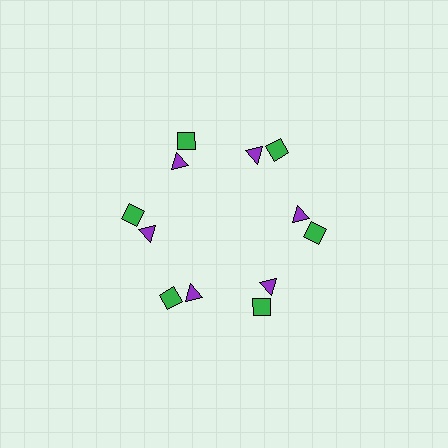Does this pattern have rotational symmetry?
Yes, this pattern has 6-fold rotational symmetry. It looks the same after rotating 60 degrees around the center.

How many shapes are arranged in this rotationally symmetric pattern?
There are 12 shapes, arranged in 6 groups of 2.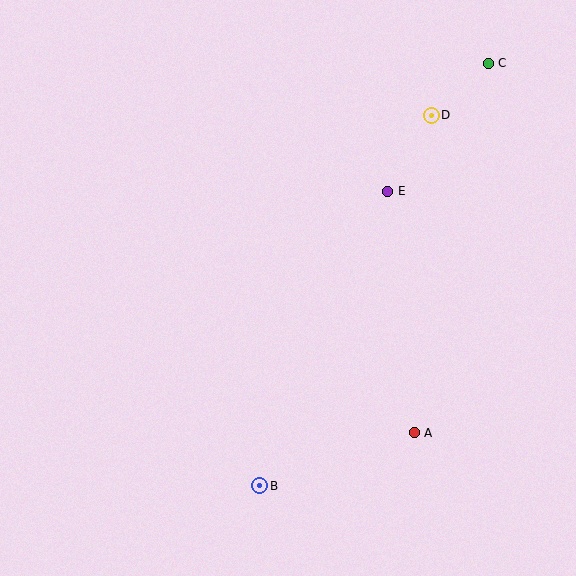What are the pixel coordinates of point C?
Point C is at (488, 63).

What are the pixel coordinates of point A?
Point A is at (414, 433).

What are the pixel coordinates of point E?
Point E is at (388, 191).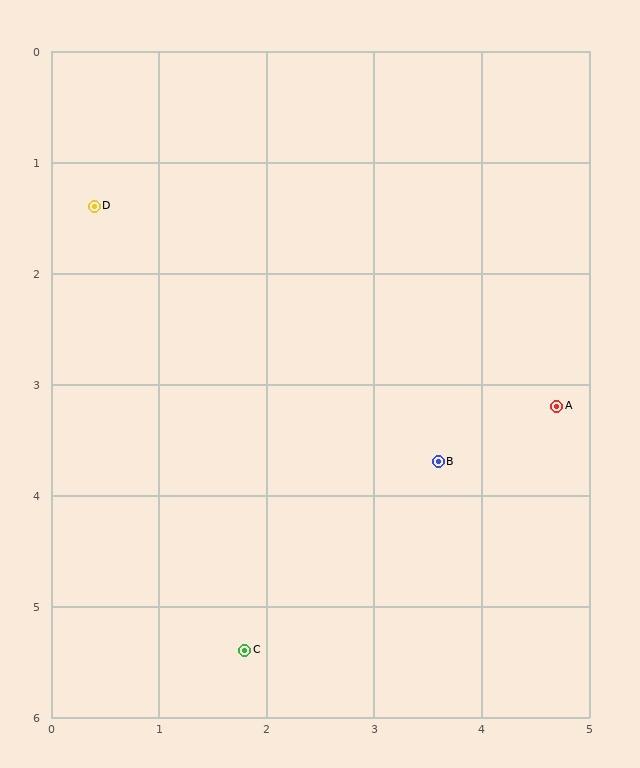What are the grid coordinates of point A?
Point A is at approximately (4.7, 3.2).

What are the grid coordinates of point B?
Point B is at approximately (3.6, 3.7).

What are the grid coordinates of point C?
Point C is at approximately (1.8, 5.4).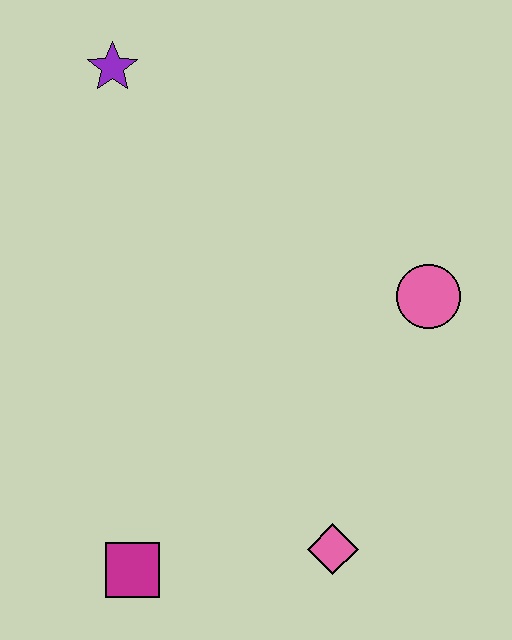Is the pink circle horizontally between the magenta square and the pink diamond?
No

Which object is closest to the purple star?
The pink circle is closest to the purple star.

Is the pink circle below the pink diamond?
No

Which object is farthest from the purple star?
The pink diamond is farthest from the purple star.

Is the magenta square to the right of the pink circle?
No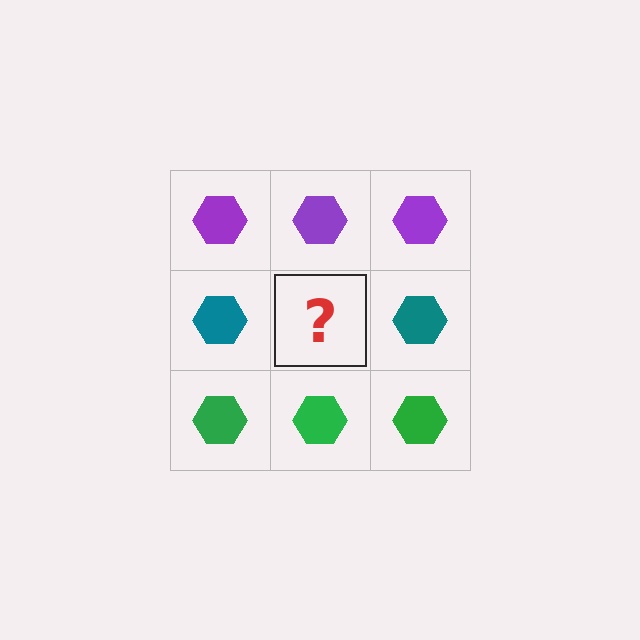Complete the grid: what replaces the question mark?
The question mark should be replaced with a teal hexagon.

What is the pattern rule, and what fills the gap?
The rule is that each row has a consistent color. The gap should be filled with a teal hexagon.